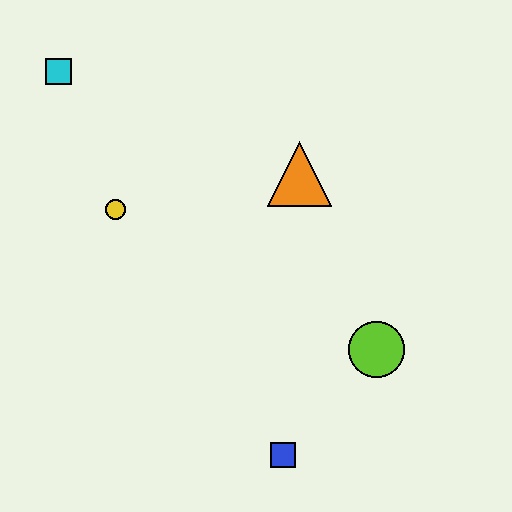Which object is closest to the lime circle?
The blue square is closest to the lime circle.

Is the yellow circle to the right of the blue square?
No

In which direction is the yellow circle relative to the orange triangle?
The yellow circle is to the left of the orange triangle.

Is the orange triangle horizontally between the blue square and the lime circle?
Yes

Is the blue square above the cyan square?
No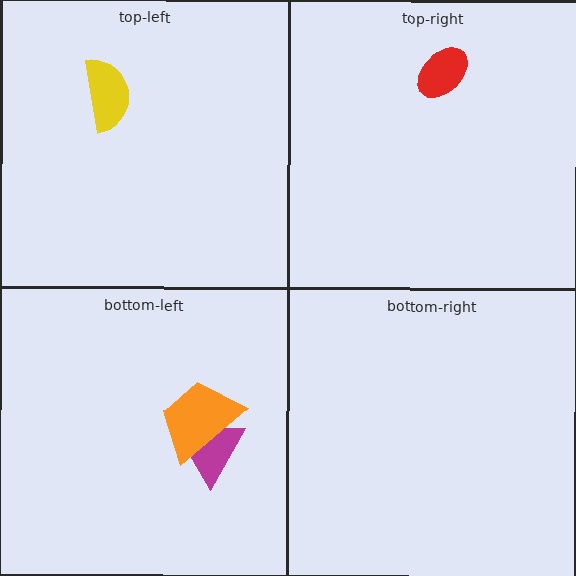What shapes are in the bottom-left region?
The magenta triangle, the orange trapezoid.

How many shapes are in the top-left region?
1.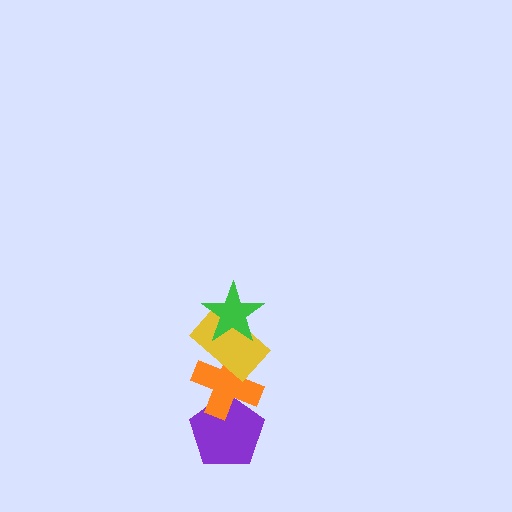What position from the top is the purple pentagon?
The purple pentagon is 4th from the top.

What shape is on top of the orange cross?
The yellow rectangle is on top of the orange cross.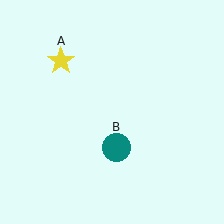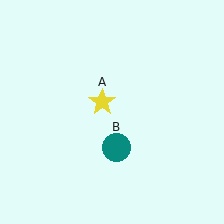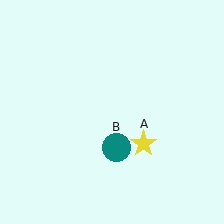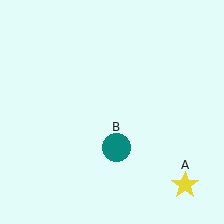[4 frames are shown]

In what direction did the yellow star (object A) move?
The yellow star (object A) moved down and to the right.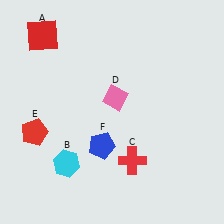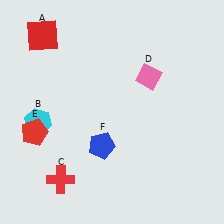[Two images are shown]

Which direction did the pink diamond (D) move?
The pink diamond (D) moved right.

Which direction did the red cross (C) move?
The red cross (C) moved left.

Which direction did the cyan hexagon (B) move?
The cyan hexagon (B) moved up.